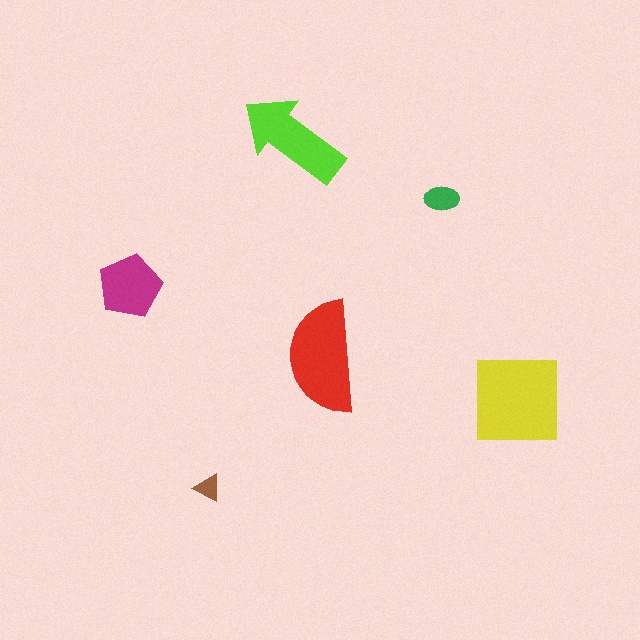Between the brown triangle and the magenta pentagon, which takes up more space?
The magenta pentagon.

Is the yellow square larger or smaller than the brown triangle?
Larger.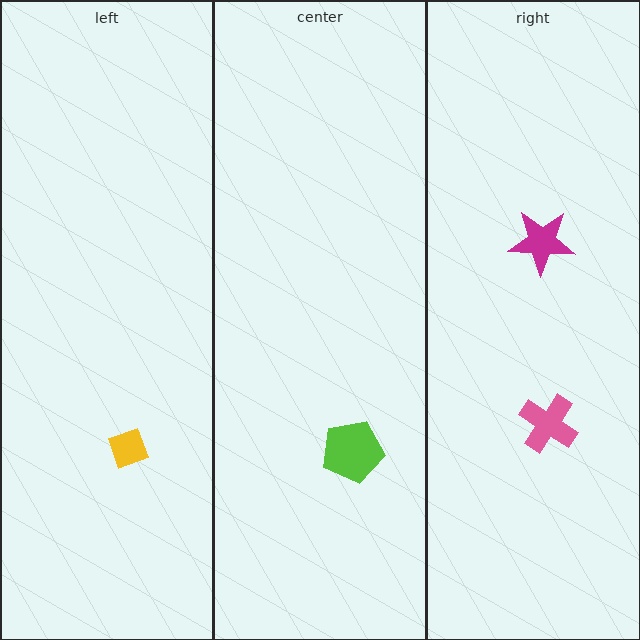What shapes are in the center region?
The lime pentagon.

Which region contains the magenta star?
The right region.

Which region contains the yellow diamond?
The left region.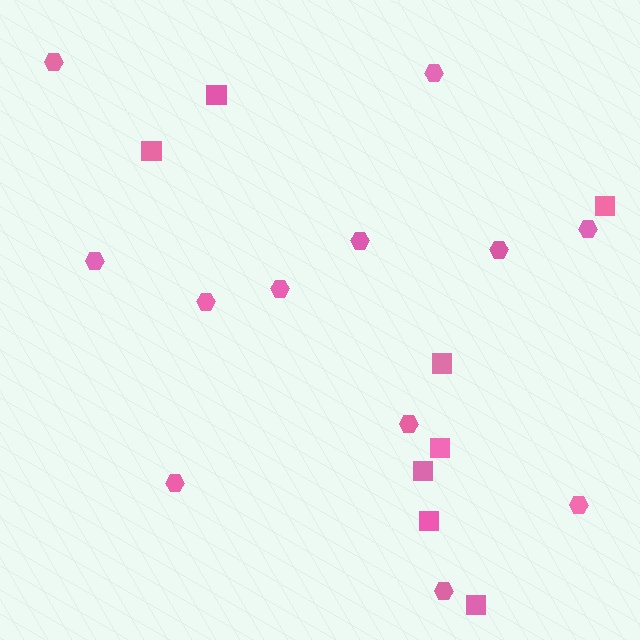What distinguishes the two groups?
There are 2 groups: one group of hexagons (12) and one group of squares (8).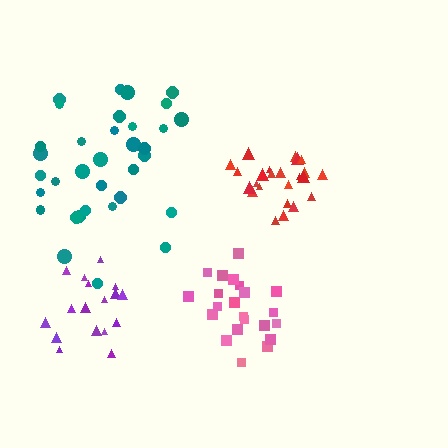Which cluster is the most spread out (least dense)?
Teal.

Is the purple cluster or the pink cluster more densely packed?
Purple.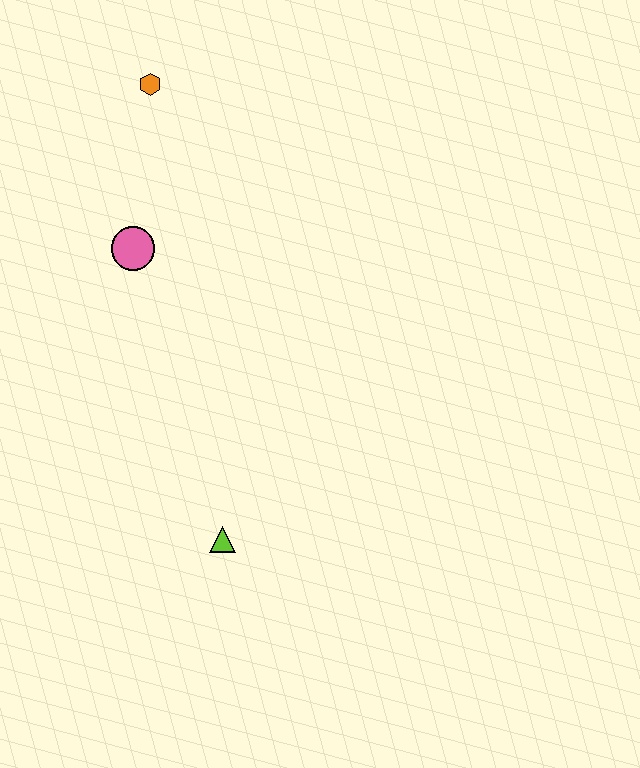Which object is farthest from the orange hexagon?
The lime triangle is farthest from the orange hexagon.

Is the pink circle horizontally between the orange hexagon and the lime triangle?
No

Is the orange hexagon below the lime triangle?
No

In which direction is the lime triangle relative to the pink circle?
The lime triangle is below the pink circle.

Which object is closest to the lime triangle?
The pink circle is closest to the lime triangle.